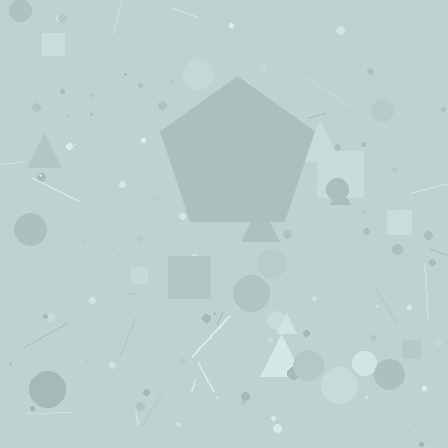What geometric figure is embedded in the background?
A pentagon is embedded in the background.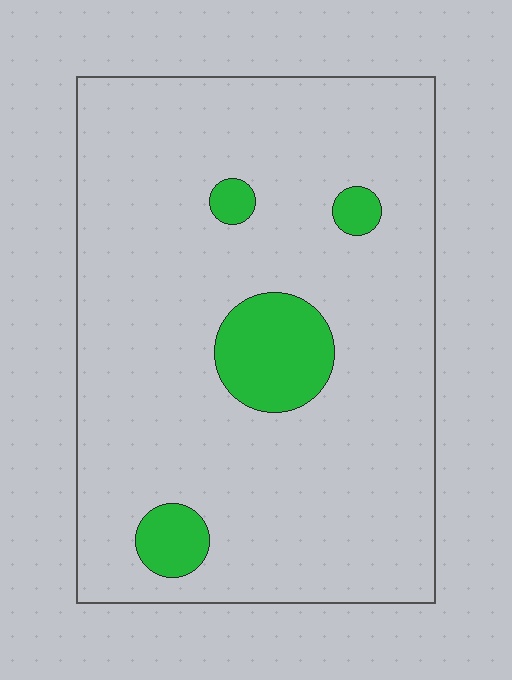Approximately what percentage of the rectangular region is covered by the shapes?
Approximately 10%.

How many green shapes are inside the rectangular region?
4.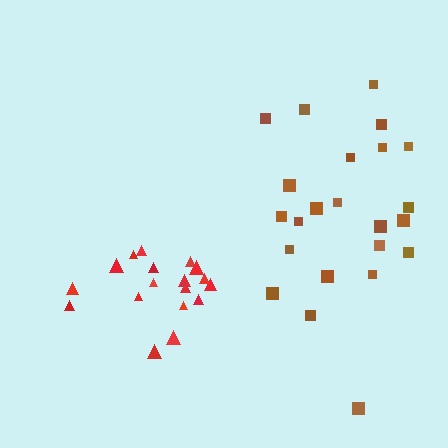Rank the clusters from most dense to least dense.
red, brown.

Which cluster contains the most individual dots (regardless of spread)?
Brown (23).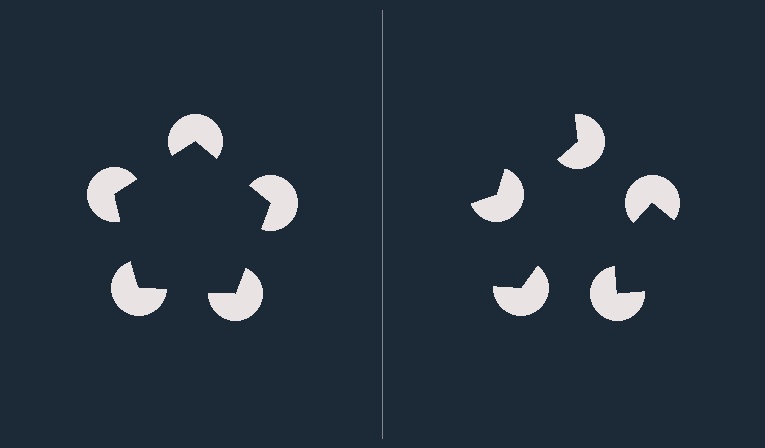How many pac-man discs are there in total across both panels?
10 — 5 on each side.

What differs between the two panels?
The pac-man discs are positioned identically on both sides; only the wedge orientations differ. On the left they align to a pentagon; on the right they are misaligned.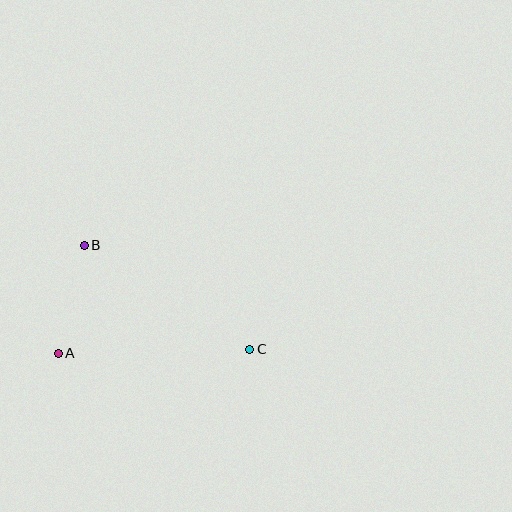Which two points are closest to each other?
Points A and B are closest to each other.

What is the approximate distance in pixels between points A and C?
The distance between A and C is approximately 192 pixels.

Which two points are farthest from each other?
Points B and C are farthest from each other.